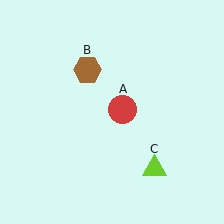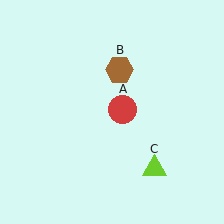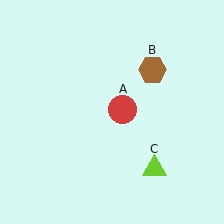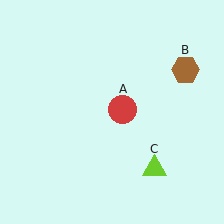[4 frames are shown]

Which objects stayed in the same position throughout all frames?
Red circle (object A) and lime triangle (object C) remained stationary.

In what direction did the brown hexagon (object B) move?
The brown hexagon (object B) moved right.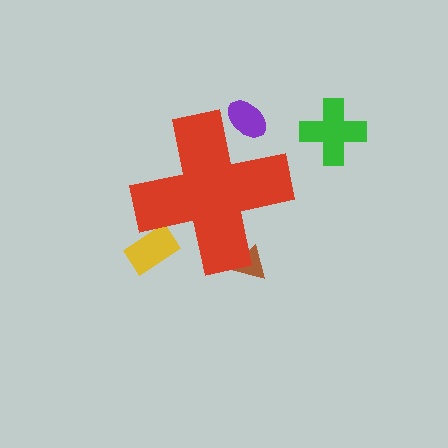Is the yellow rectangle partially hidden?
Yes, the yellow rectangle is partially hidden behind the red cross.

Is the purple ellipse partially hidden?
Yes, the purple ellipse is partially hidden behind the red cross.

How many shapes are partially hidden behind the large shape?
3 shapes are partially hidden.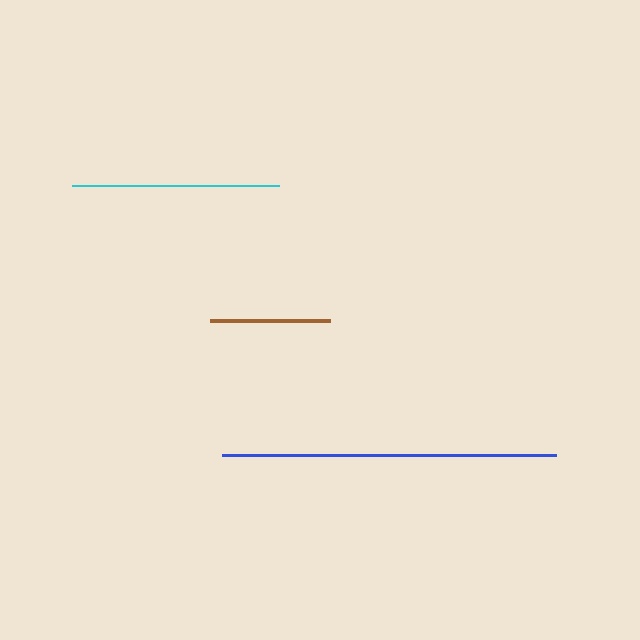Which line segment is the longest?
The blue line is the longest at approximately 334 pixels.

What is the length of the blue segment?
The blue segment is approximately 334 pixels long.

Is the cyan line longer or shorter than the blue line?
The blue line is longer than the cyan line.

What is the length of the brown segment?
The brown segment is approximately 121 pixels long.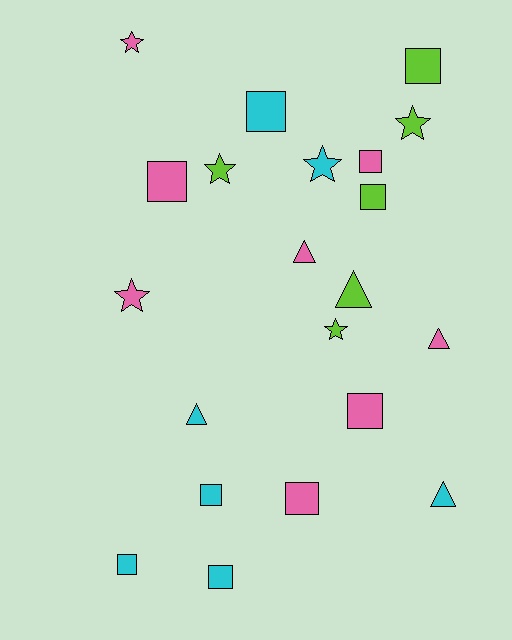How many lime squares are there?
There are 2 lime squares.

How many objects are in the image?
There are 21 objects.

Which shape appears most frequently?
Square, with 10 objects.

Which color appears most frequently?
Pink, with 8 objects.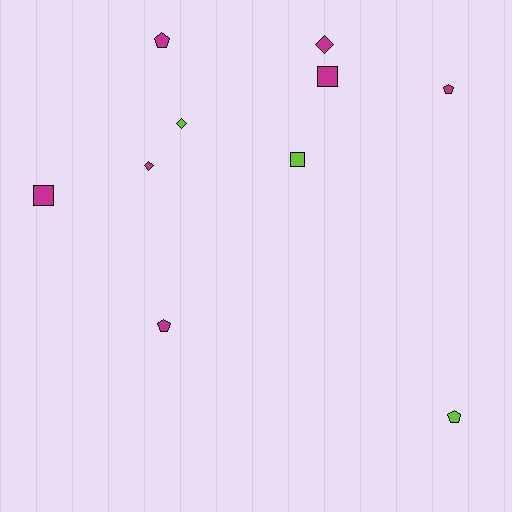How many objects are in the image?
There are 10 objects.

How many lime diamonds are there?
There is 1 lime diamond.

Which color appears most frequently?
Magenta, with 7 objects.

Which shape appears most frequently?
Pentagon, with 4 objects.